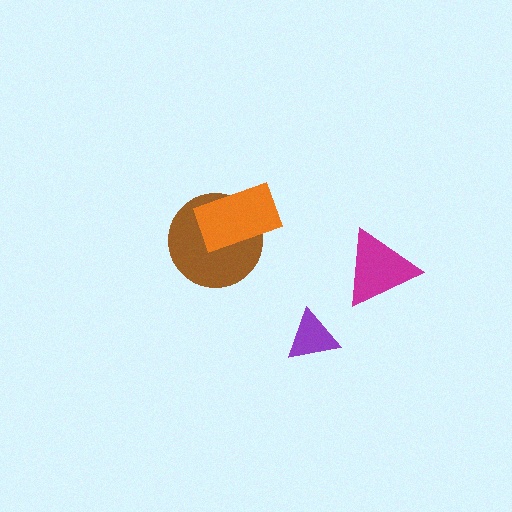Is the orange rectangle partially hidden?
No, no other shape covers it.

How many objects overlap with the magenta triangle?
0 objects overlap with the magenta triangle.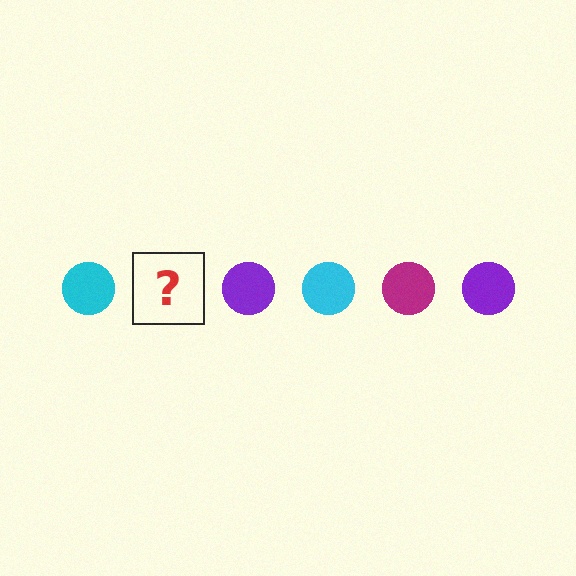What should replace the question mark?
The question mark should be replaced with a magenta circle.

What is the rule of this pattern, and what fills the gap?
The rule is that the pattern cycles through cyan, magenta, purple circles. The gap should be filled with a magenta circle.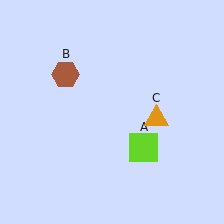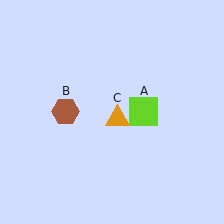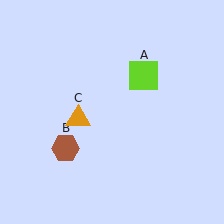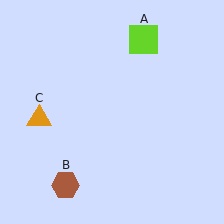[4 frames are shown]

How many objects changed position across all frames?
3 objects changed position: lime square (object A), brown hexagon (object B), orange triangle (object C).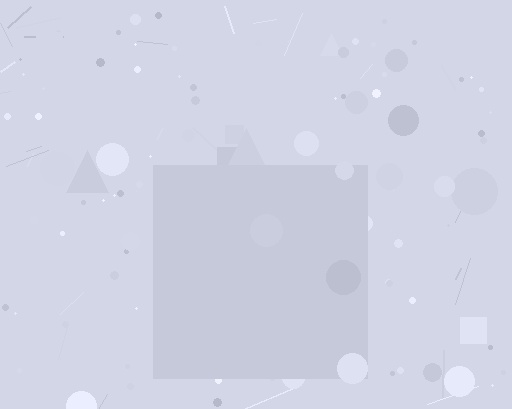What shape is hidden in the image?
A square is hidden in the image.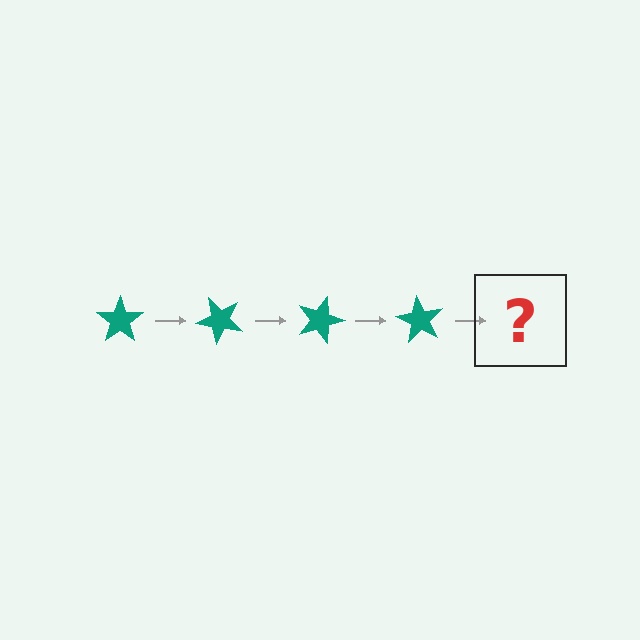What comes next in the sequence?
The next element should be a teal star rotated 180 degrees.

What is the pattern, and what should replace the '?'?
The pattern is that the star rotates 45 degrees each step. The '?' should be a teal star rotated 180 degrees.